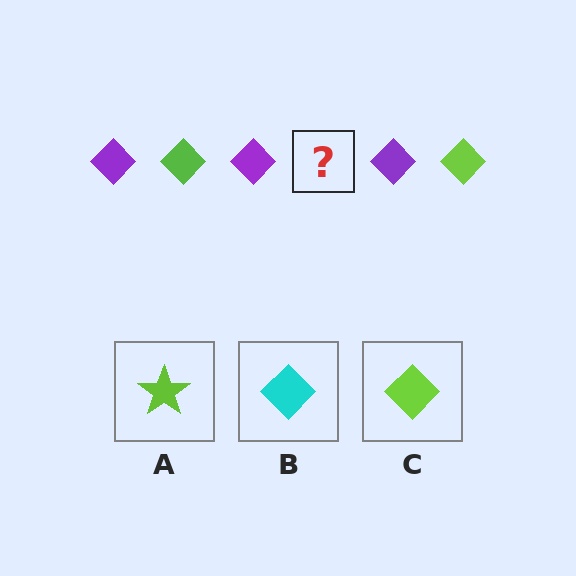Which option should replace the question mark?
Option C.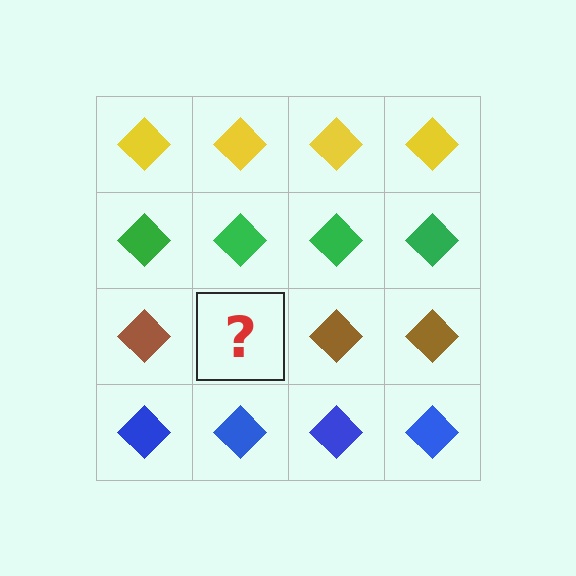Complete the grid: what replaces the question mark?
The question mark should be replaced with a brown diamond.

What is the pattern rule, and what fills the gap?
The rule is that each row has a consistent color. The gap should be filled with a brown diamond.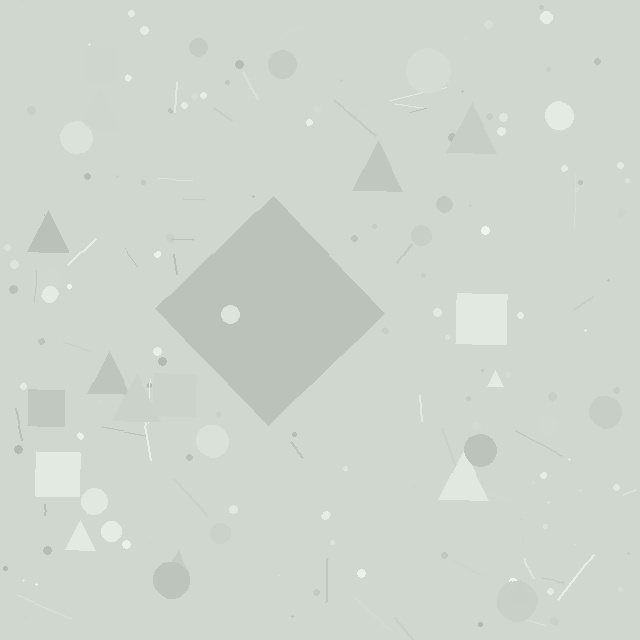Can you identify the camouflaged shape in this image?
The camouflaged shape is a diamond.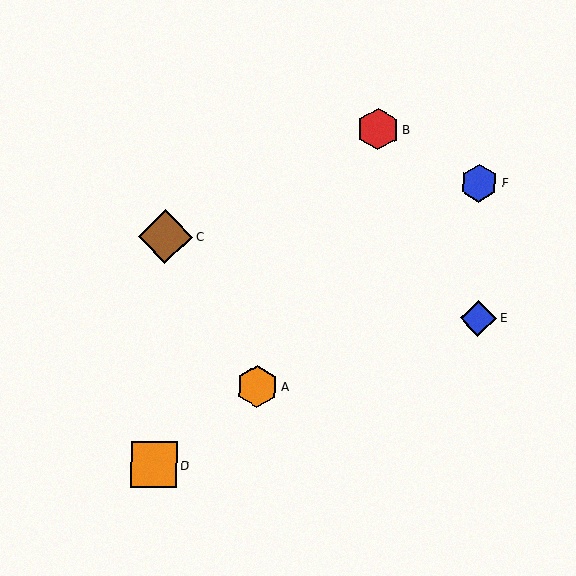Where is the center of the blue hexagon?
The center of the blue hexagon is at (479, 183).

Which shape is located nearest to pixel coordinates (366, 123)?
The red hexagon (labeled B) at (378, 129) is nearest to that location.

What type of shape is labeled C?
Shape C is a brown diamond.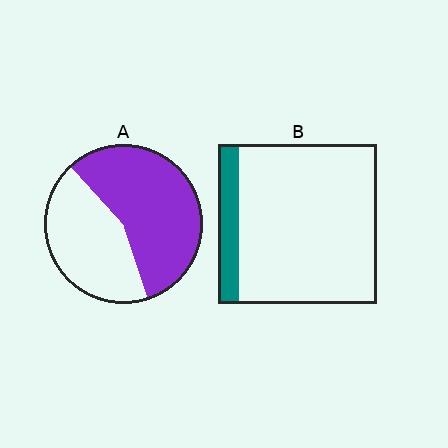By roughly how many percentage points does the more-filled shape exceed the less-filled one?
By roughly 45 percentage points (A over B).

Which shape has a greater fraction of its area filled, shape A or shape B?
Shape A.